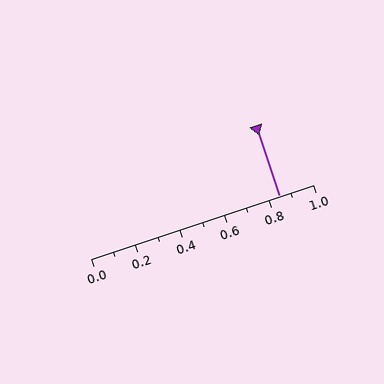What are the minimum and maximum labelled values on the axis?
The axis runs from 0.0 to 1.0.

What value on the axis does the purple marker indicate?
The marker indicates approximately 0.85.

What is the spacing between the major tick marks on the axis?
The major ticks are spaced 0.2 apart.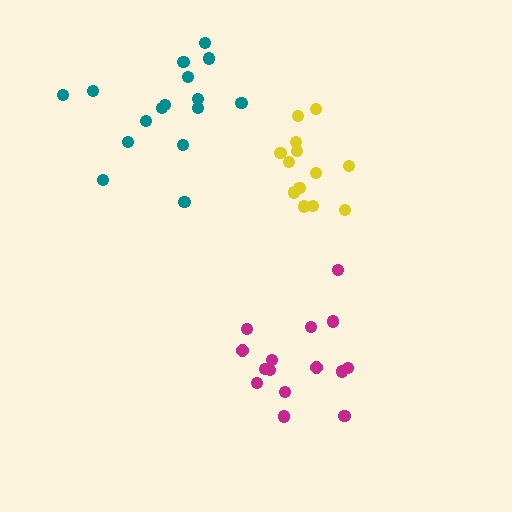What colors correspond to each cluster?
The clusters are colored: yellow, magenta, teal.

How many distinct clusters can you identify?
There are 3 distinct clusters.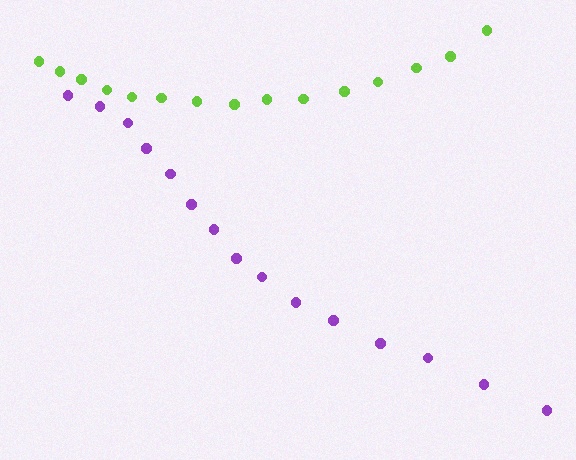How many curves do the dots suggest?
There are 2 distinct paths.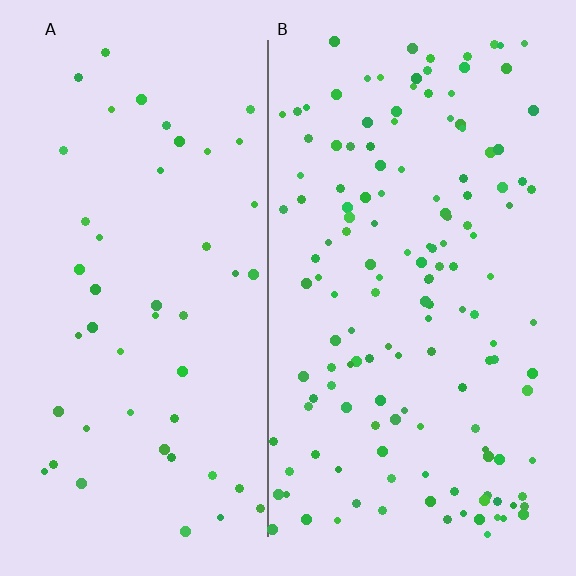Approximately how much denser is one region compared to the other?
Approximately 2.9× — region B over region A.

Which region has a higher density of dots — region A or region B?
B (the right).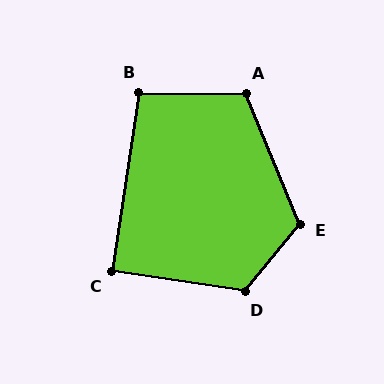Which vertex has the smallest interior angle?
C, at approximately 90 degrees.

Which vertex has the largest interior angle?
D, at approximately 121 degrees.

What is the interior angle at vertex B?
Approximately 98 degrees (obtuse).